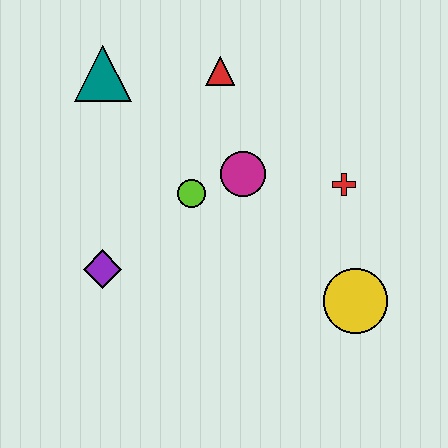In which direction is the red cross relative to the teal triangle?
The red cross is to the right of the teal triangle.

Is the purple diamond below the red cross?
Yes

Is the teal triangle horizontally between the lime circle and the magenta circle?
No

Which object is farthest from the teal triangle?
The yellow circle is farthest from the teal triangle.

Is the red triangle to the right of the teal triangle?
Yes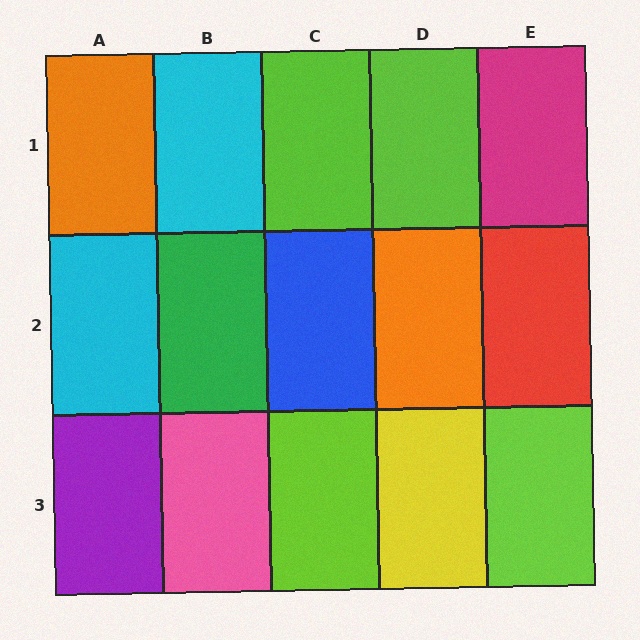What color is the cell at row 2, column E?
Red.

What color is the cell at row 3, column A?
Purple.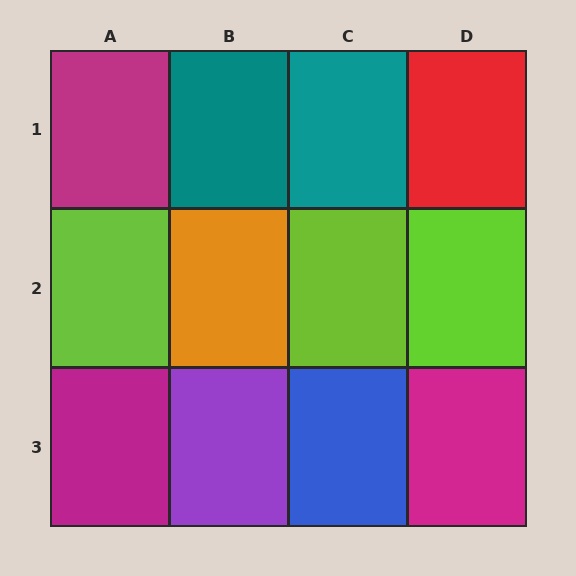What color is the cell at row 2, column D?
Lime.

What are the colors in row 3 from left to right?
Magenta, purple, blue, magenta.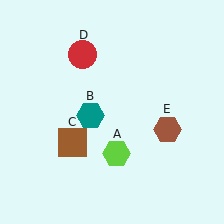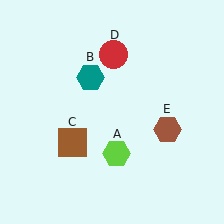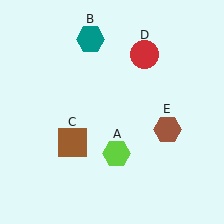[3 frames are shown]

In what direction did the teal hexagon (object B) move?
The teal hexagon (object B) moved up.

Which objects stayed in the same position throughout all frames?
Lime hexagon (object A) and brown square (object C) and brown hexagon (object E) remained stationary.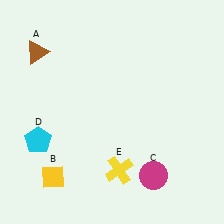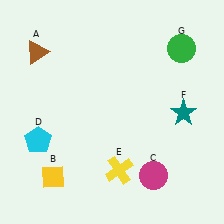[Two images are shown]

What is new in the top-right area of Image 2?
A green circle (G) was added in the top-right area of Image 2.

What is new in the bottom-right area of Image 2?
A teal star (F) was added in the bottom-right area of Image 2.